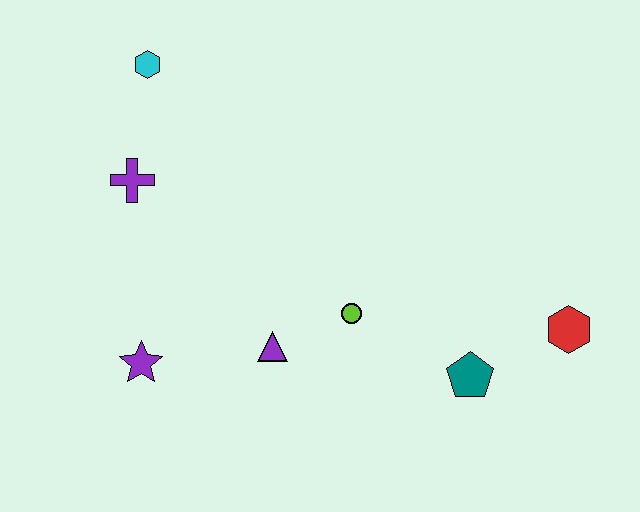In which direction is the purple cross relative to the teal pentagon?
The purple cross is to the left of the teal pentagon.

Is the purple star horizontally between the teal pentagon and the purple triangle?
No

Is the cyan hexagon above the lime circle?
Yes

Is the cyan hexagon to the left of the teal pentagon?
Yes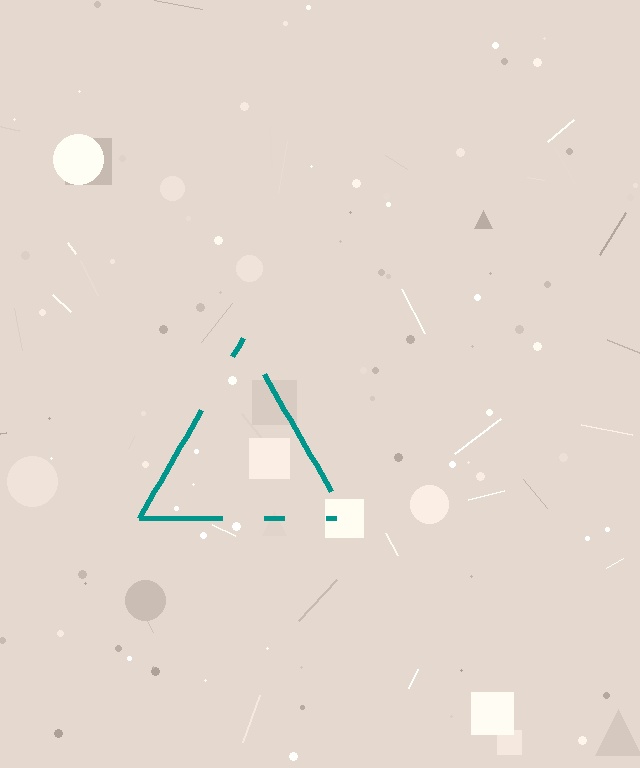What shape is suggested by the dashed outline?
The dashed outline suggests a triangle.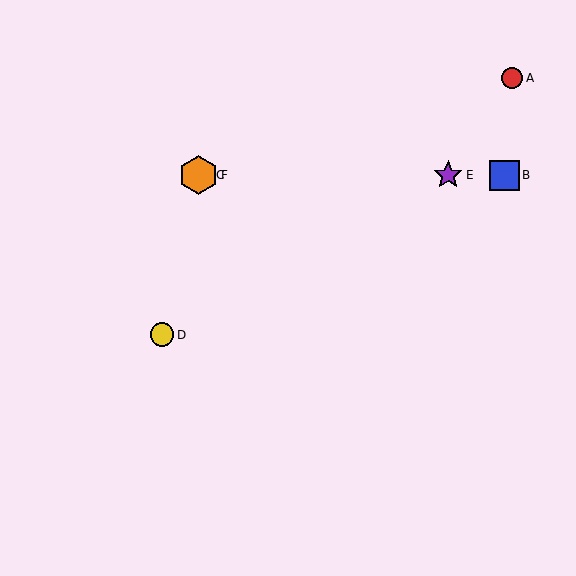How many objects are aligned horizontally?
4 objects (B, C, E, F) are aligned horizontally.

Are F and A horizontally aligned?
No, F is at y≈175 and A is at y≈78.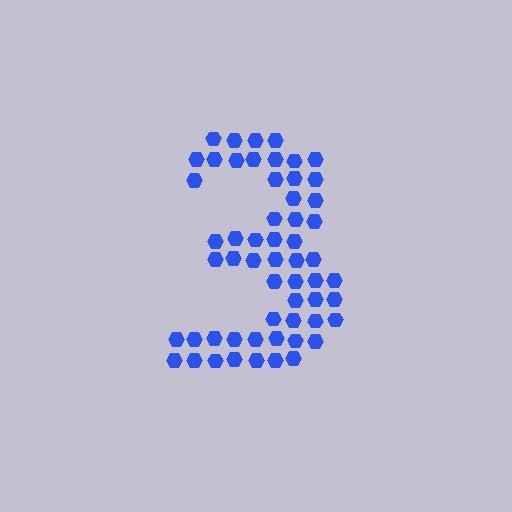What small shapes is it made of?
It is made of small hexagons.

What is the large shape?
The large shape is the digit 3.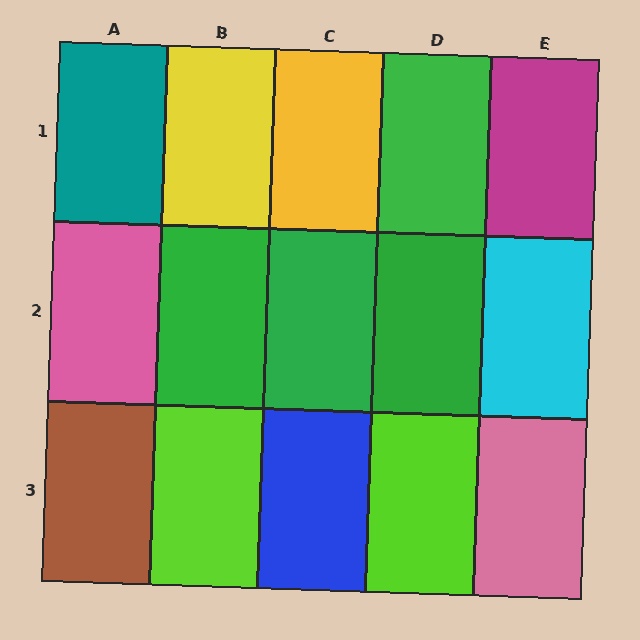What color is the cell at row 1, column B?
Yellow.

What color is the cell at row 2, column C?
Green.